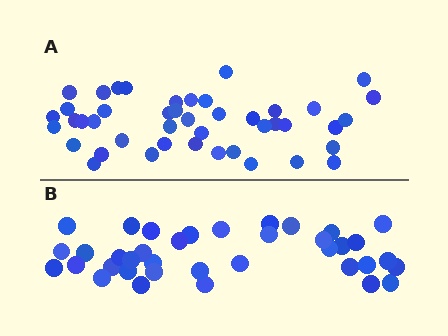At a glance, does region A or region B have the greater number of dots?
Region A (the top region) has more dots.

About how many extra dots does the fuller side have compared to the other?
Region A has roughly 8 or so more dots than region B.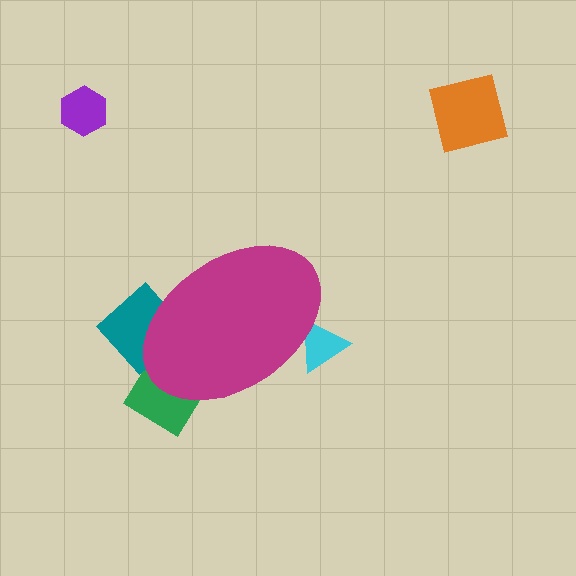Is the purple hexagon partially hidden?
No, the purple hexagon is fully visible.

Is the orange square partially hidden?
No, the orange square is fully visible.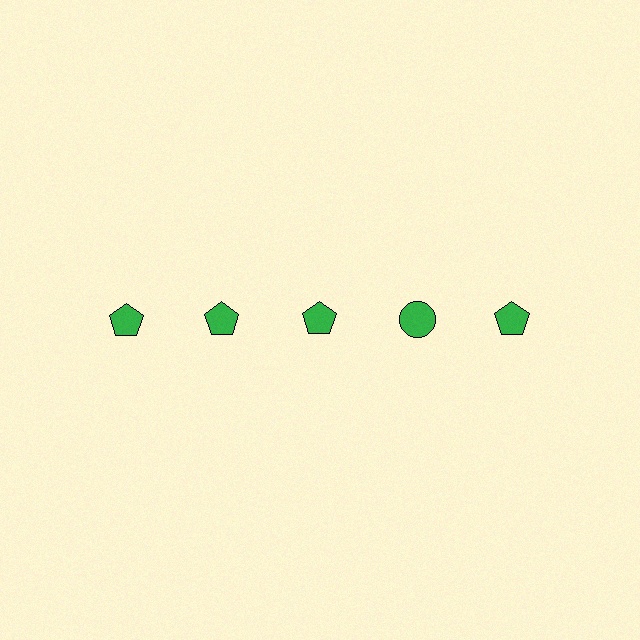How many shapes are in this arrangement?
There are 5 shapes arranged in a grid pattern.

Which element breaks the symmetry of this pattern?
The green circle in the top row, second from right column breaks the symmetry. All other shapes are green pentagons.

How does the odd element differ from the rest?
It has a different shape: circle instead of pentagon.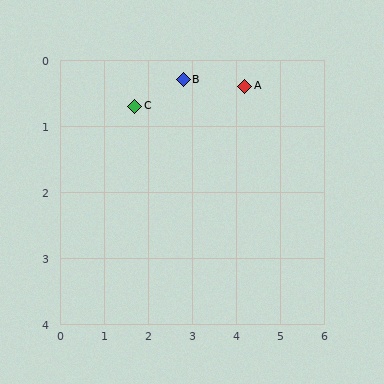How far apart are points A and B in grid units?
Points A and B are about 1.4 grid units apart.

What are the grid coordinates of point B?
Point B is at approximately (2.8, 0.3).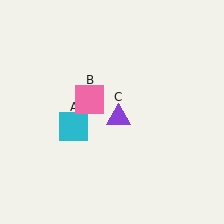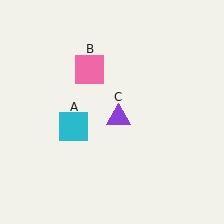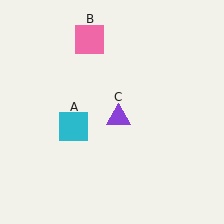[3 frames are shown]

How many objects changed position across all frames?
1 object changed position: pink square (object B).